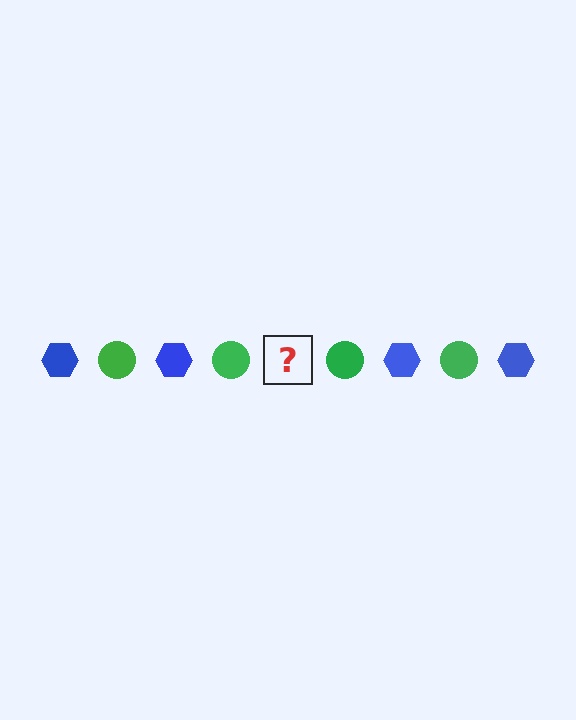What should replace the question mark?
The question mark should be replaced with a blue hexagon.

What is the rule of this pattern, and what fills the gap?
The rule is that the pattern alternates between blue hexagon and green circle. The gap should be filled with a blue hexagon.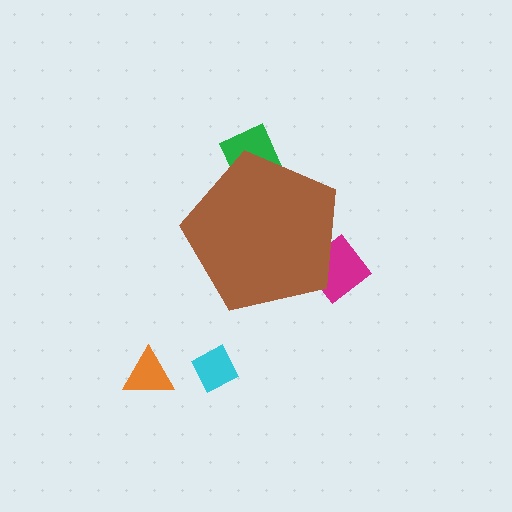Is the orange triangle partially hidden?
No, the orange triangle is fully visible.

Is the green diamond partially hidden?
Yes, the green diamond is partially hidden behind the brown pentagon.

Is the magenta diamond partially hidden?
Yes, the magenta diamond is partially hidden behind the brown pentagon.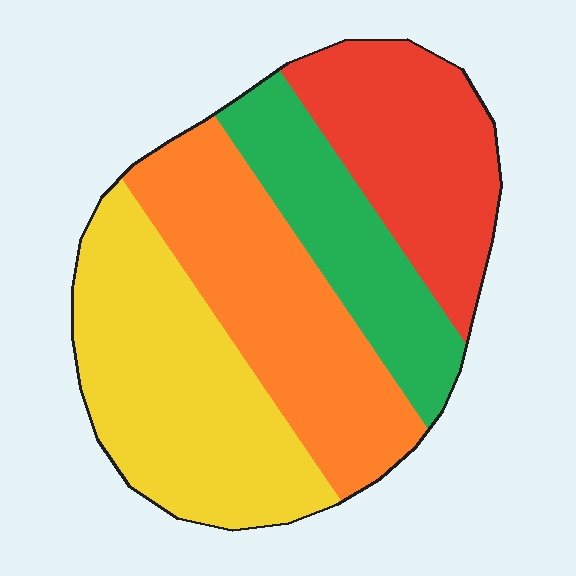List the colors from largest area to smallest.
From largest to smallest: yellow, orange, red, green.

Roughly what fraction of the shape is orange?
Orange covers 28% of the shape.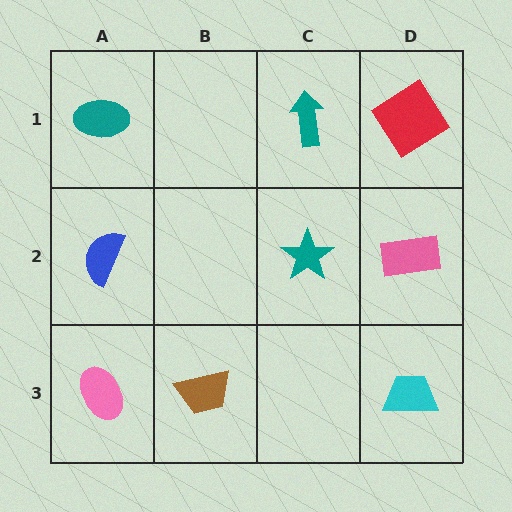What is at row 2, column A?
A blue semicircle.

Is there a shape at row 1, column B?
No, that cell is empty.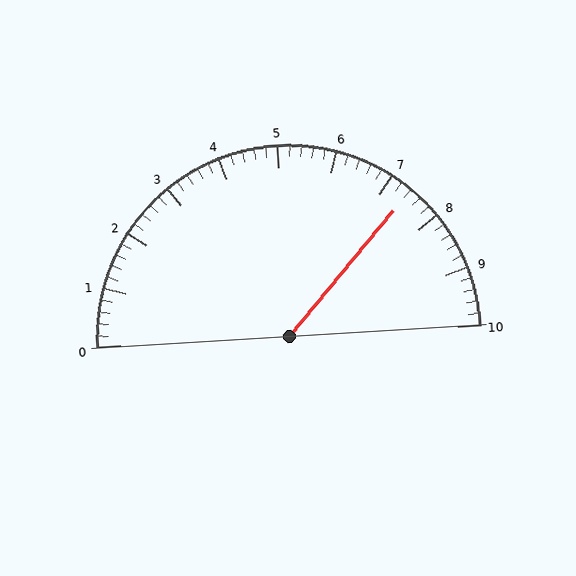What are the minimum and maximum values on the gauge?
The gauge ranges from 0 to 10.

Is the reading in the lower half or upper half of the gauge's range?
The reading is in the upper half of the range (0 to 10).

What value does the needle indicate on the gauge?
The needle indicates approximately 7.4.